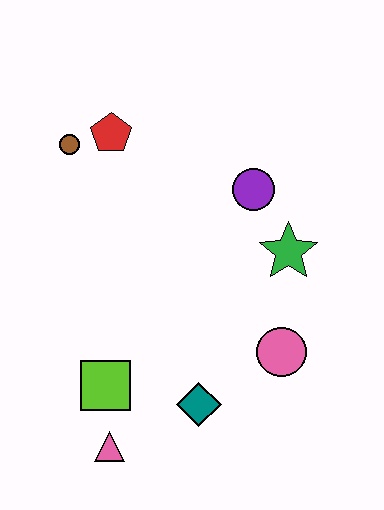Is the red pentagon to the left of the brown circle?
No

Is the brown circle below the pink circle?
No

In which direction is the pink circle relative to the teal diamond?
The pink circle is to the right of the teal diamond.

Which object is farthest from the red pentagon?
The pink triangle is farthest from the red pentagon.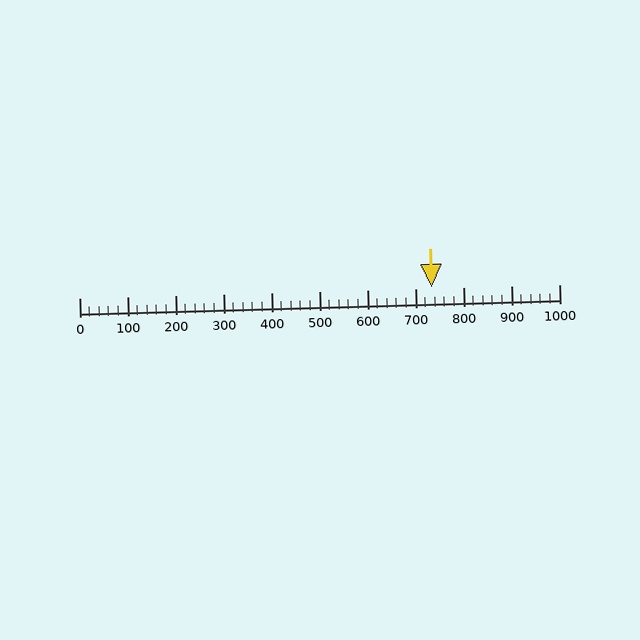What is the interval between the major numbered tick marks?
The major tick marks are spaced 100 units apart.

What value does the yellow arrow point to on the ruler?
The yellow arrow points to approximately 735.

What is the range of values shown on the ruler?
The ruler shows values from 0 to 1000.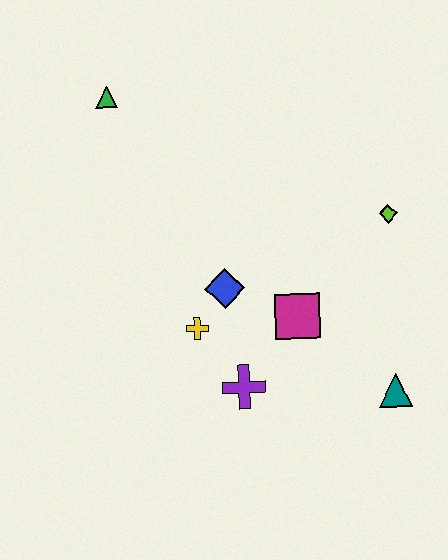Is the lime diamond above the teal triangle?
Yes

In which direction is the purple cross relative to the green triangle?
The purple cross is below the green triangle.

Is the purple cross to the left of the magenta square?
Yes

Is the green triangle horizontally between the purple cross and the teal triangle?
No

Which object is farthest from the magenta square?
The green triangle is farthest from the magenta square.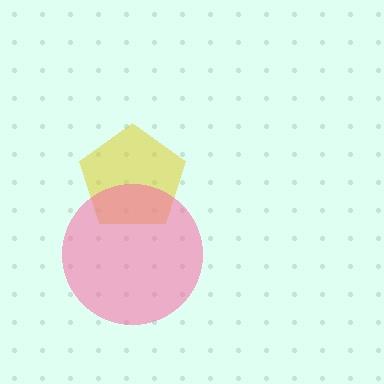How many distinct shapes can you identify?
There are 2 distinct shapes: a yellow pentagon, a pink circle.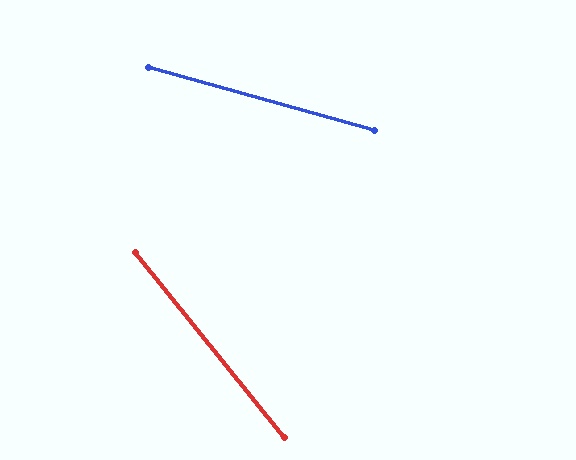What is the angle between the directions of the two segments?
Approximately 36 degrees.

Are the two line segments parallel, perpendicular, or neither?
Neither parallel nor perpendicular — they differ by about 36°.